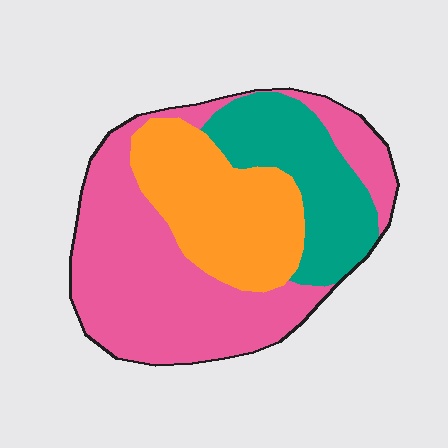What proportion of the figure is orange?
Orange covers roughly 30% of the figure.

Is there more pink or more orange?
Pink.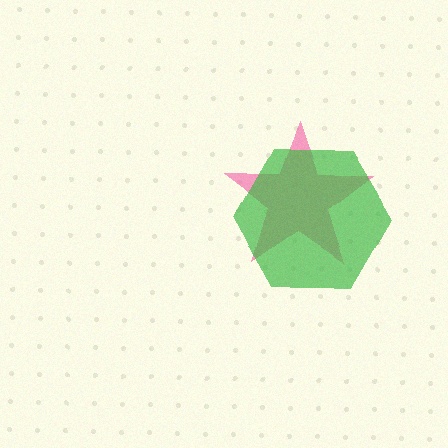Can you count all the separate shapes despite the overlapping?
Yes, there are 2 separate shapes.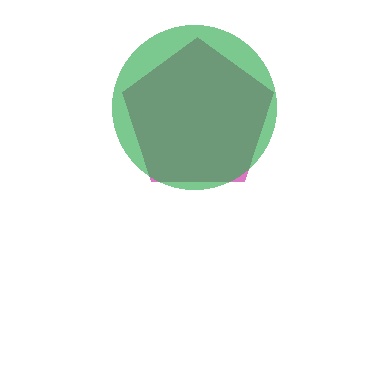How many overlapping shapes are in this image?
There are 2 overlapping shapes in the image.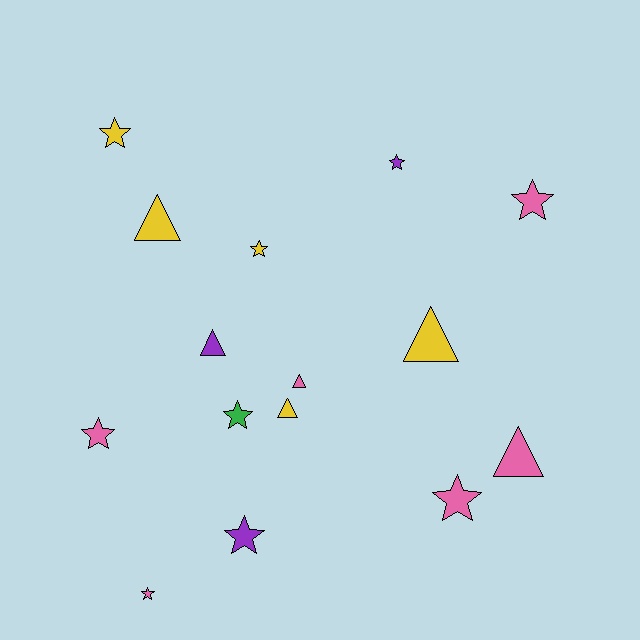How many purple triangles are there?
There is 1 purple triangle.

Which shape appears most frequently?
Star, with 9 objects.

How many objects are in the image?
There are 15 objects.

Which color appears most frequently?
Pink, with 6 objects.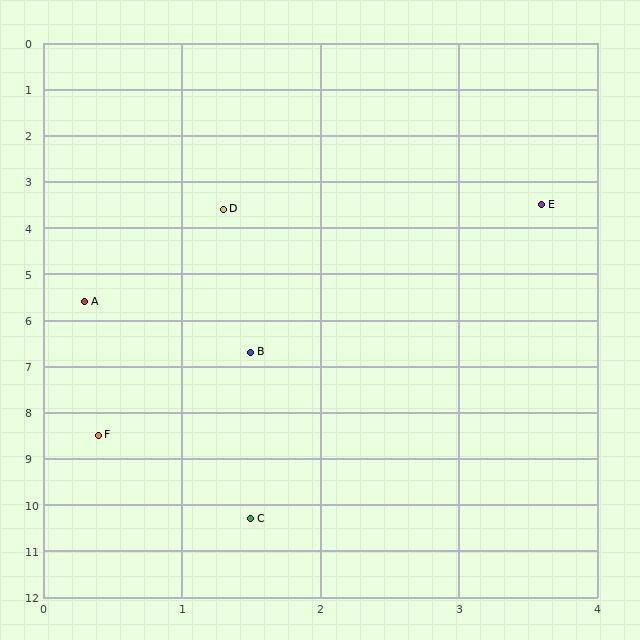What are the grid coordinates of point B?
Point B is at approximately (1.5, 6.7).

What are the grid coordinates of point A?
Point A is at approximately (0.3, 5.6).